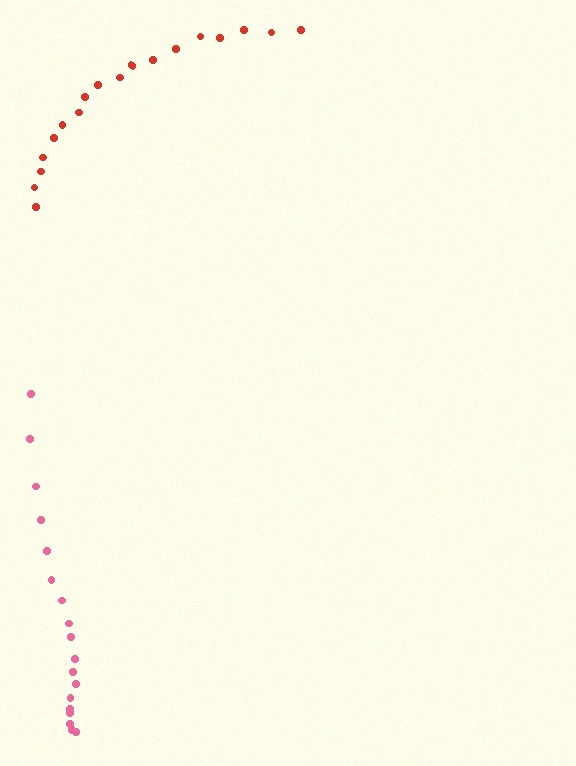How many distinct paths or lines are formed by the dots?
There are 2 distinct paths.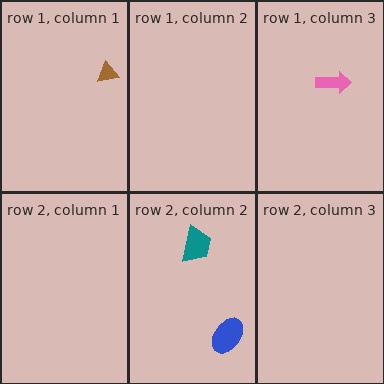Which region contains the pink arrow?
The row 1, column 3 region.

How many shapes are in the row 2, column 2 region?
2.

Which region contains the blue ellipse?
The row 2, column 2 region.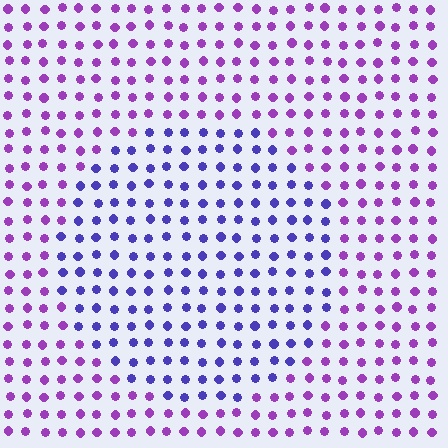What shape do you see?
I see a circle.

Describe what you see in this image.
The image is filled with small purple elements in a uniform arrangement. A circle-shaped region is visible where the elements are tinted to a slightly different hue, forming a subtle color boundary.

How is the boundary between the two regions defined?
The boundary is defined purely by a slight shift in hue (about 40 degrees). Spacing, size, and orientation are identical on both sides.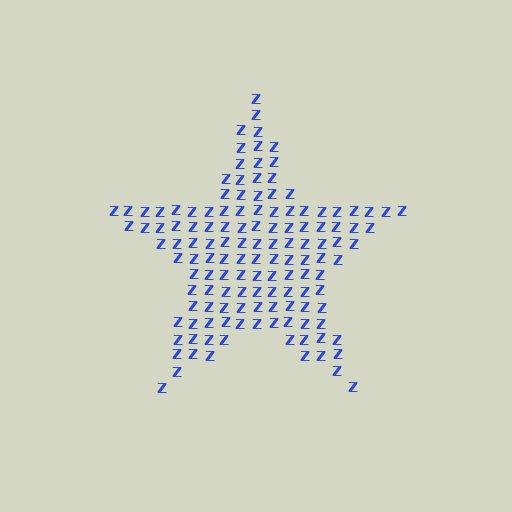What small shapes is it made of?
It is made of small letter Z's.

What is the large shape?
The large shape is a star.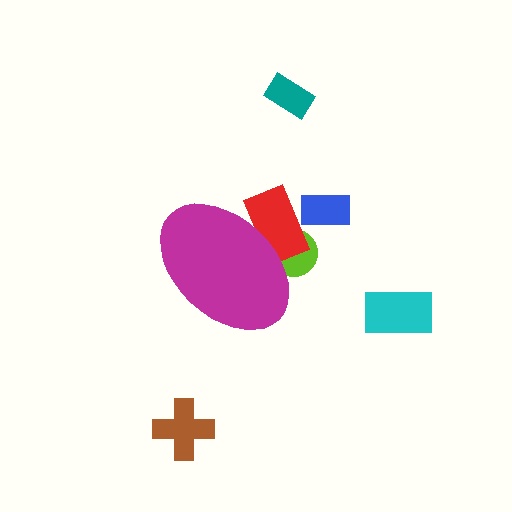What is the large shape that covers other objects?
A magenta ellipse.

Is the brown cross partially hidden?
No, the brown cross is fully visible.